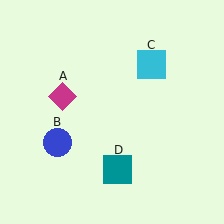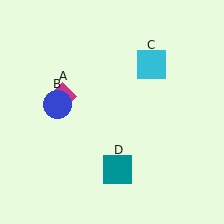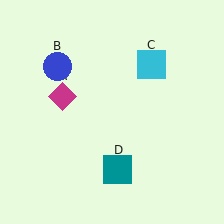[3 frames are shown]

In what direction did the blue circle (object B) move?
The blue circle (object B) moved up.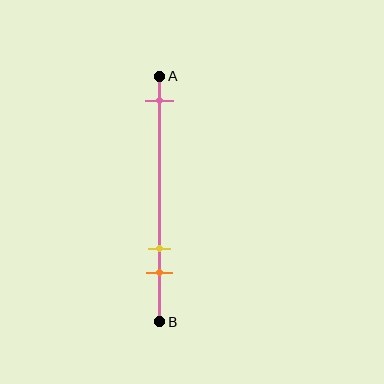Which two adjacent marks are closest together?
The yellow and orange marks are the closest adjacent pair.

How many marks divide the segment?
There are 3 marks dividing the segment.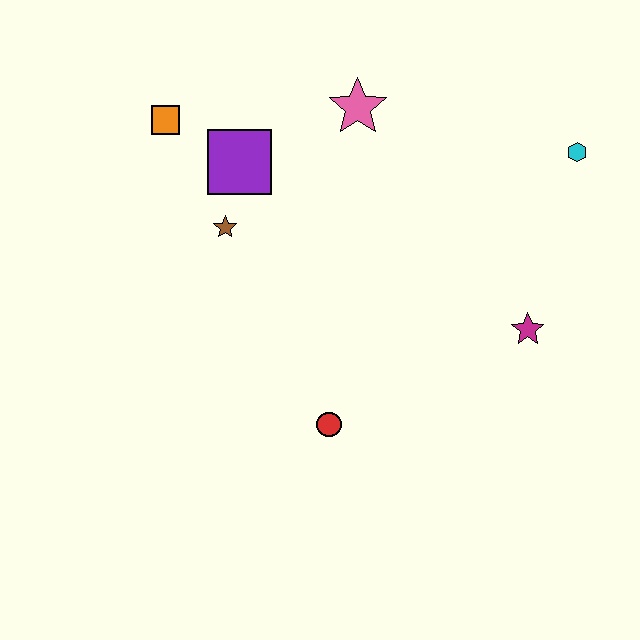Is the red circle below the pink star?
Yes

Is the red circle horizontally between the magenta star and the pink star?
No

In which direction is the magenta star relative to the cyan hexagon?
The magenta star is below the cyan hexagon.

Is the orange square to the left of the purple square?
Yes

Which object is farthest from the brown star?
The cyan hexagon is farthest from the brown star.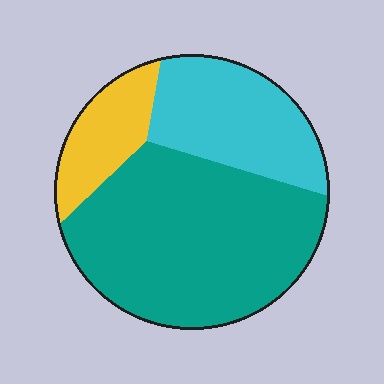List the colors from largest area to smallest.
From largest to smallest: teal, cyan, yellow.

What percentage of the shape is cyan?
Cyan covers roughly 25% of the shape.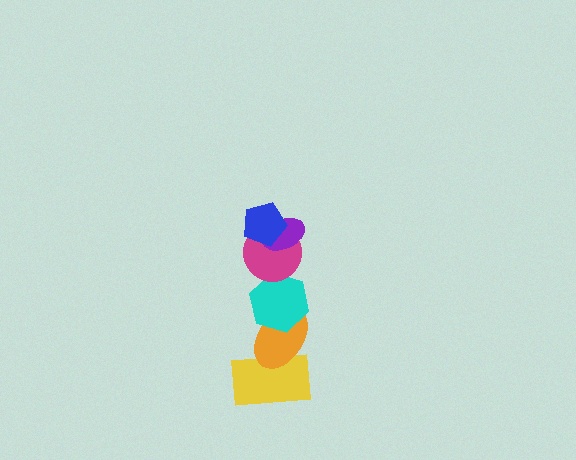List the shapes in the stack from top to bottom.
From top to bottom: the blue pentagon, the purple ellipse, the magenta circle, the cyan hexagon, the orange ellipse, the yellow rectangle.